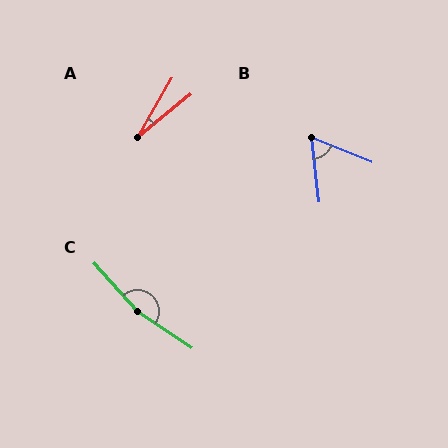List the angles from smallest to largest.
A (21°), B (61°), C (165°).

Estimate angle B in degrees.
Approximately 61 degrees.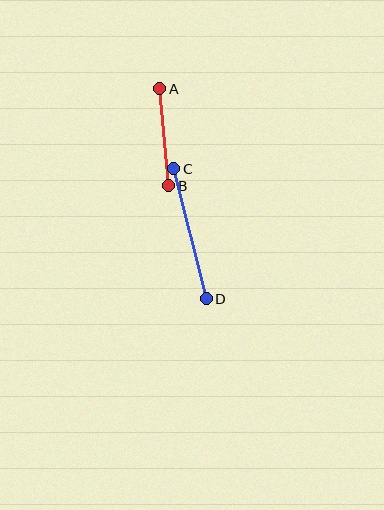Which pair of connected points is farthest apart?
Points C and D are farthest apart.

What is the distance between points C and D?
The distance is approximately 134 pixels.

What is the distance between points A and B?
The distance is approximately 97 pixels.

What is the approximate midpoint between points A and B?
The midpoint is at approximately (164, 137) pixels.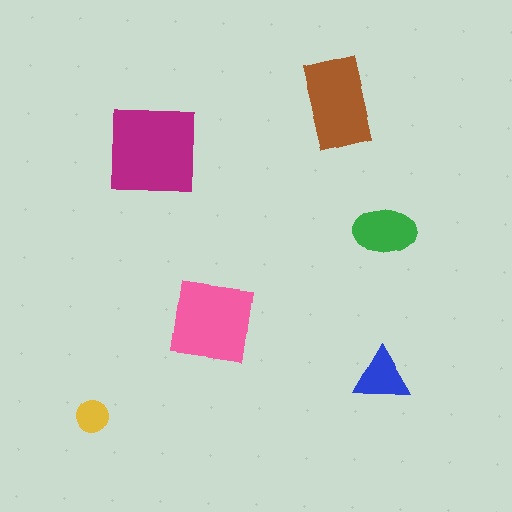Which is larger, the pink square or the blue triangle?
The pink square.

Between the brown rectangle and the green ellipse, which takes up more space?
The brown rectangle.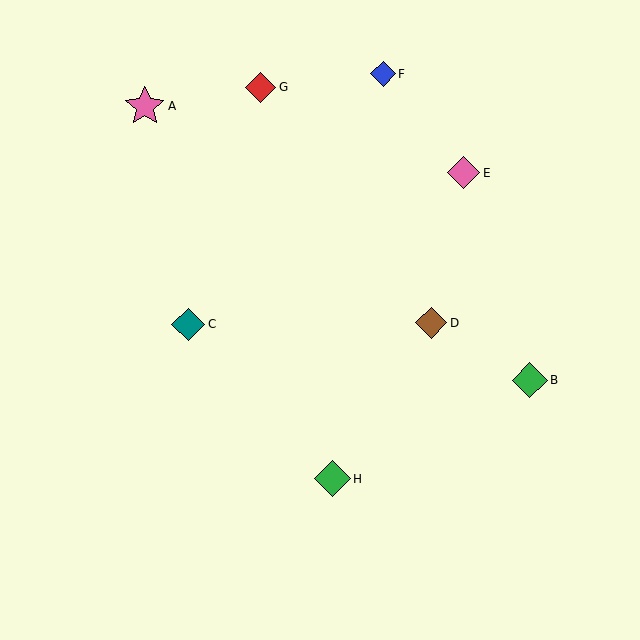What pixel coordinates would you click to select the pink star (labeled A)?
Click at (145, 106) to select the pink star A.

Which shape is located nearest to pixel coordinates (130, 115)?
The pink star (labeled A) at (145, 106) is nearest to that location.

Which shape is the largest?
The pink star (labeled A) is the largest.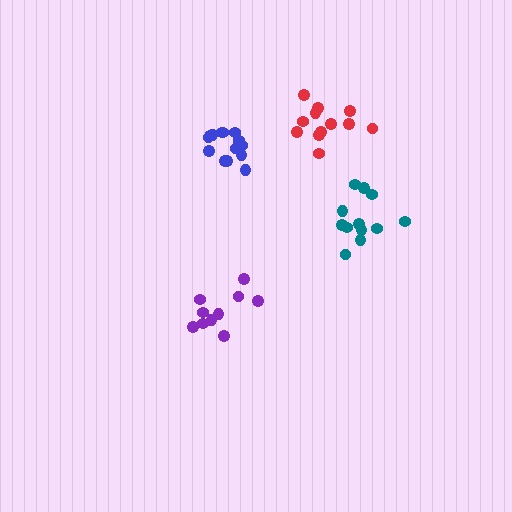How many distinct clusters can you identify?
There are 4 distinct clusters.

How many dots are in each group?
Group 1: 12 dots, Group 2: 12 dots, Group 3: 10 dots, Group 4: 14 dots (48 total).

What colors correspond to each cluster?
The clusters are colored: red, teal, purple, blue.